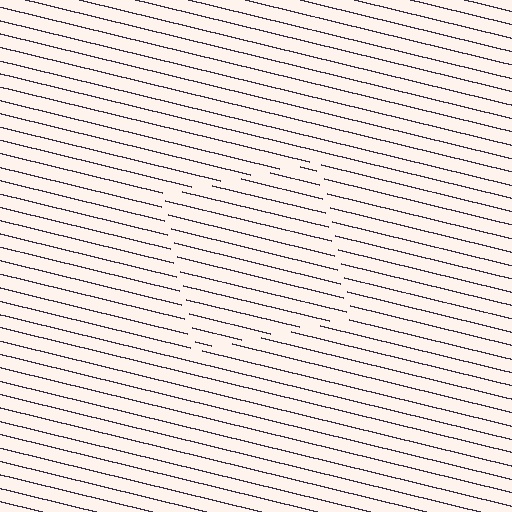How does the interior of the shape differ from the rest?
The interior of the shape contains the same grating, shifted by half a period — the contour is defined by the phase discontinuity where line-ends from the inner and outer gratings abut.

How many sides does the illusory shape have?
4 sides — the line-ends trace a square.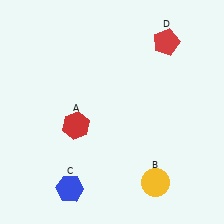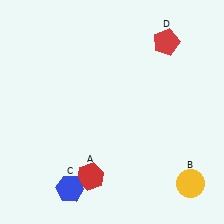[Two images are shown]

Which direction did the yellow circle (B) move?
The yellow circle (B) moved right.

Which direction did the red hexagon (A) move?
The red hexagon (A) moved down.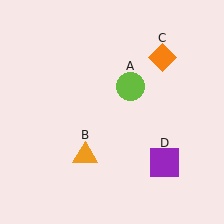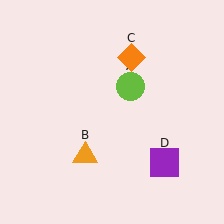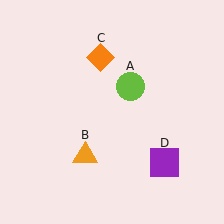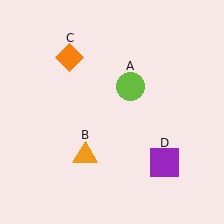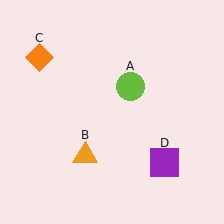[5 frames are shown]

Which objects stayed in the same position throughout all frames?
Lime circle (object A) and orange triangle (object B) and purple square (object D) remained stationary.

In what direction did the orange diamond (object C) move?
The orange diamond (object C) moved left.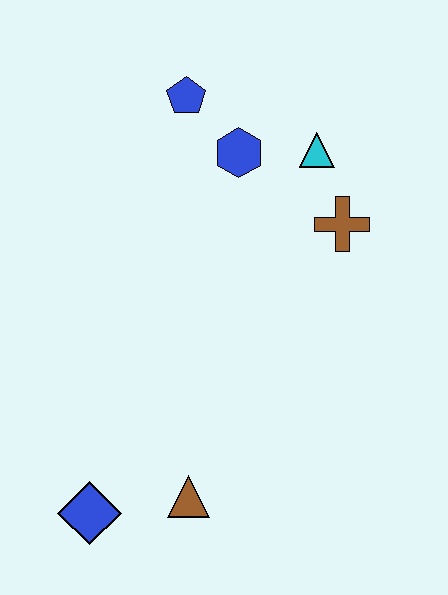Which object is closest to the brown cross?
The cyan triangle is closest to the brown cross.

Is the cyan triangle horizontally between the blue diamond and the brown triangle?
No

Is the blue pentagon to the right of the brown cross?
No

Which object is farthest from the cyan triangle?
The blue diamond is farthest from the cyan triangle.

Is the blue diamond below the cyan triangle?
Yes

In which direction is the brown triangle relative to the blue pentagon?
The brown triangle is below the blue pentagon.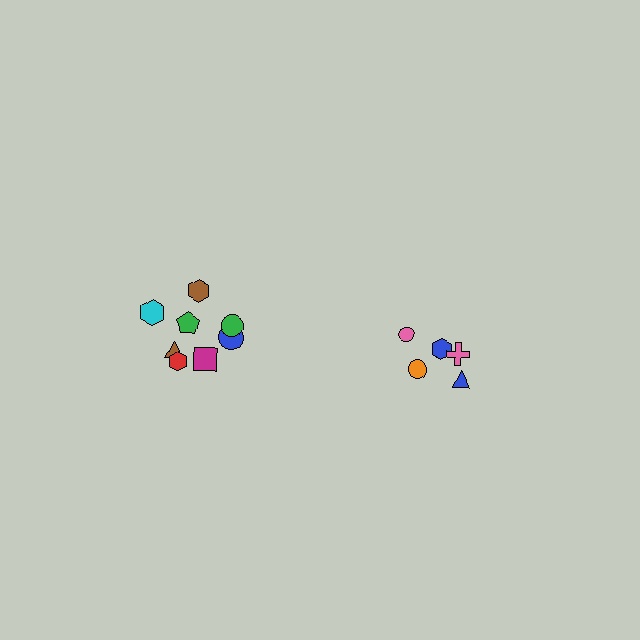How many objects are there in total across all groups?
There are 13 objects.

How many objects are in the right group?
There are 5 objects.